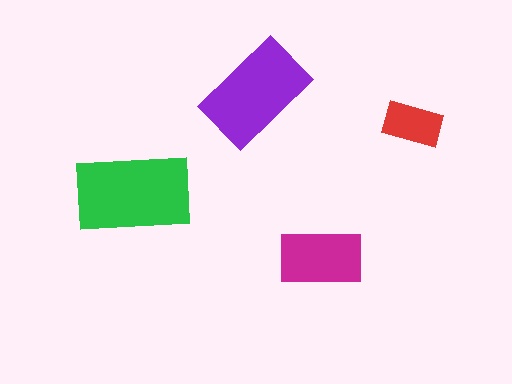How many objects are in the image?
There are 4 objects in the image.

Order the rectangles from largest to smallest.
the green one, the purple one, the magenta one, the red one.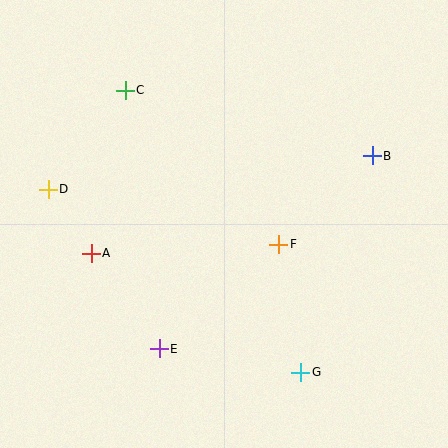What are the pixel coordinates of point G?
Point G is at (301, 372).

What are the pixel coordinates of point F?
Point F is at (279, 244).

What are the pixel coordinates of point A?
Point A is at (91, 253).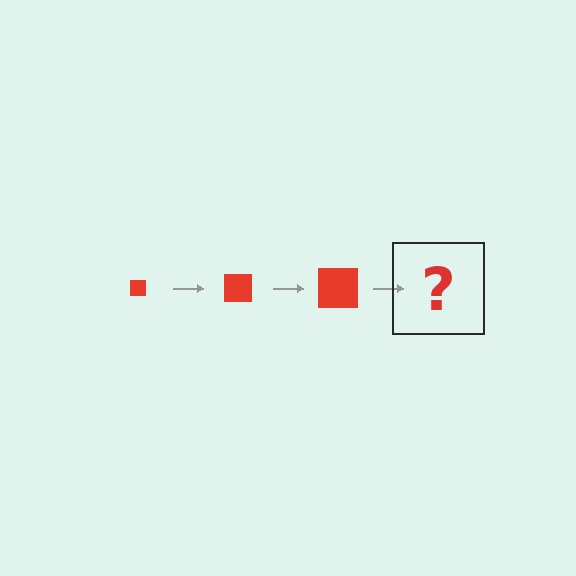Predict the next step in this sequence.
The next step is a red square, larger than the previous one.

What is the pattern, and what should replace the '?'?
The pattern is that the square gets progressively larger each step. The '?' should be a red square, larger than the previous one.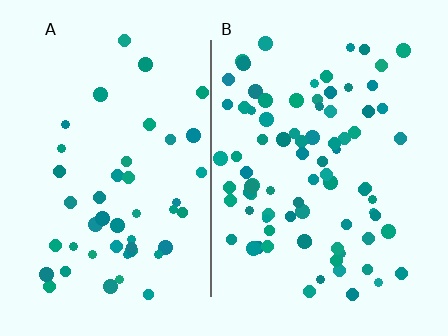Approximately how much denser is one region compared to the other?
Approximately 1.8× — region B over region A.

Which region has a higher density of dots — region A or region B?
B (the right).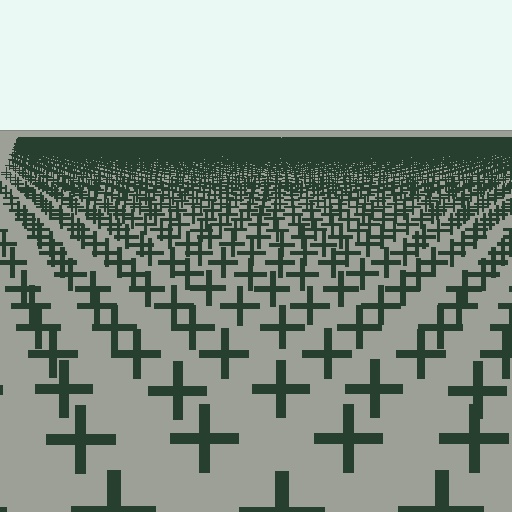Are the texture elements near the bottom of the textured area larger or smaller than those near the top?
Larger. Near the bottom, elements are closer to the viewer and appear at a bigger on-screen size.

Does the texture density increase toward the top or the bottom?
Density increases toward the top.